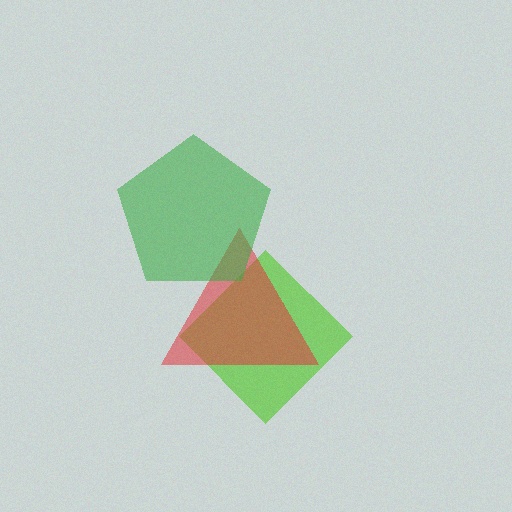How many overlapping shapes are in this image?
There are 3 overlapping shapes in the image.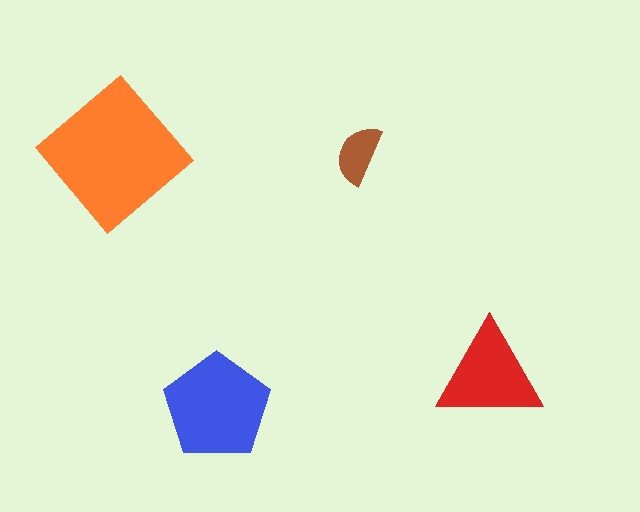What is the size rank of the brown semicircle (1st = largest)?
4th.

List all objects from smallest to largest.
The brown semicircle, the red triangle, the blue pentagon, the orange diamond.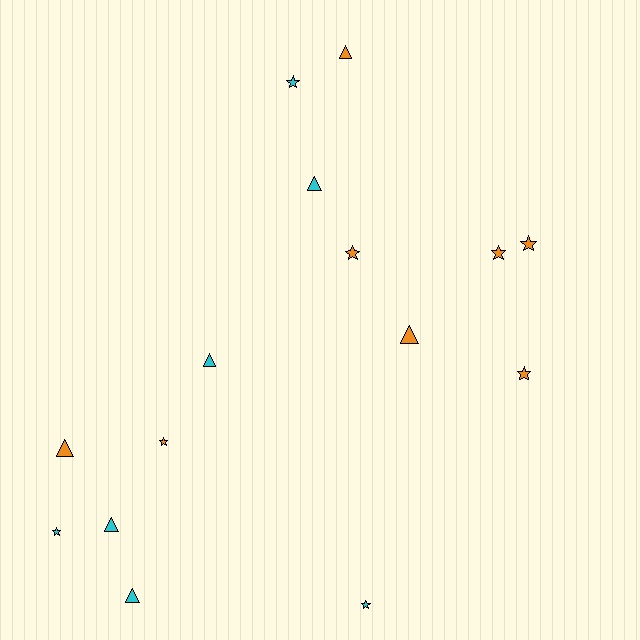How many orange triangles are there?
There are 3 orange triangles.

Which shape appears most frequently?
Star, with 8 objects.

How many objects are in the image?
There are 15 objects.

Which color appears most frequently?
Orange, with 8 objects.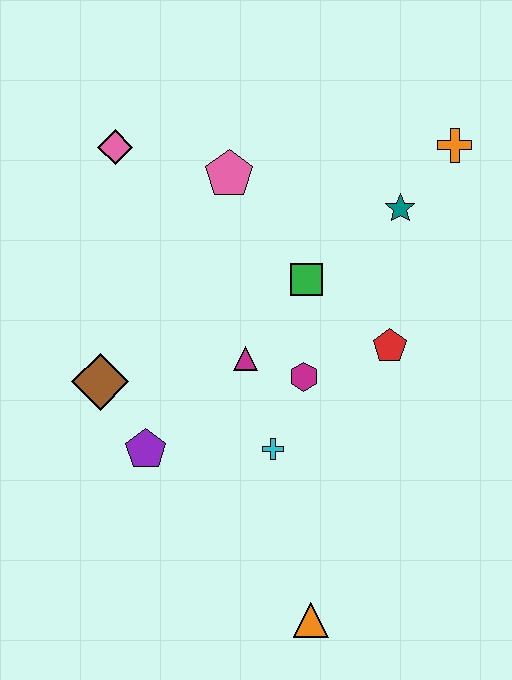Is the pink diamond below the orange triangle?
No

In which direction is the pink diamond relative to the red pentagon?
The pink diamond is to the left of the red pentagon.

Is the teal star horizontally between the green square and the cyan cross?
No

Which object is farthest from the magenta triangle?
The orange cross is farthest from the magenta triangle.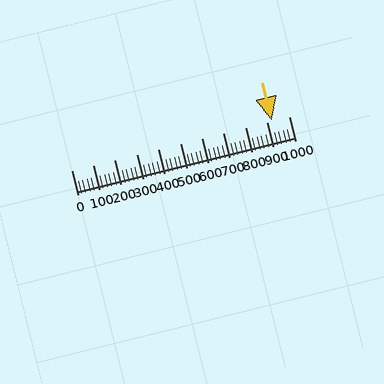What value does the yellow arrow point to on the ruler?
The yellow arrow points to approximately 920.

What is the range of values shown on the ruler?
The ruler shows values from 0 to 1000.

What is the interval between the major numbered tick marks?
The major tick marks are spaced 100 units apart.